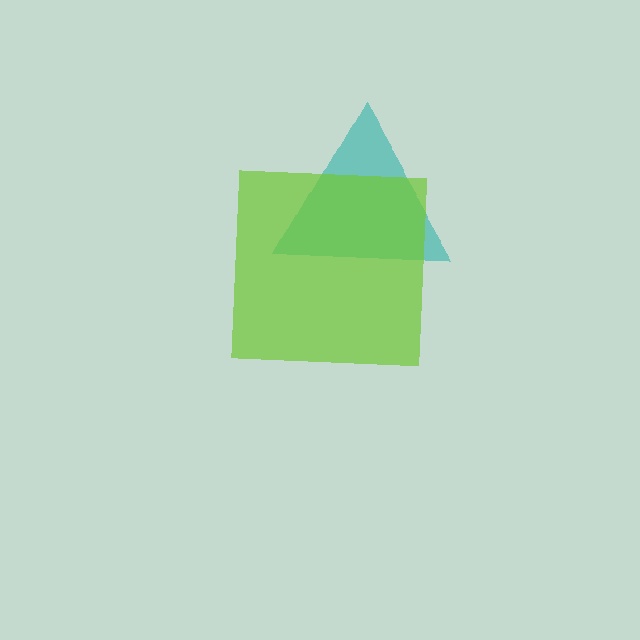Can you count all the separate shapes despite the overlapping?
Yes, there are 2 separate shapes.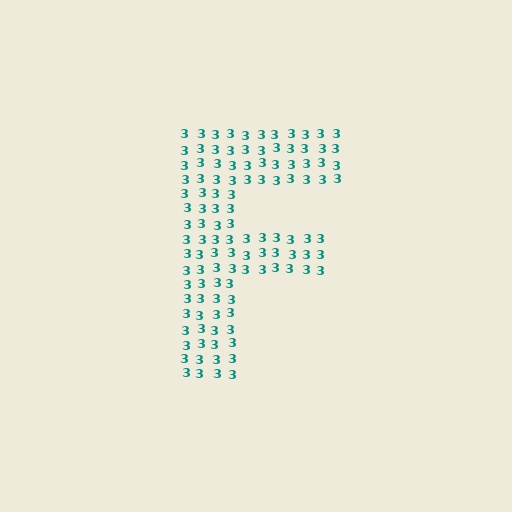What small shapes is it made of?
It is made of small digit 3's.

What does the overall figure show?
The overall figure shows the letter F.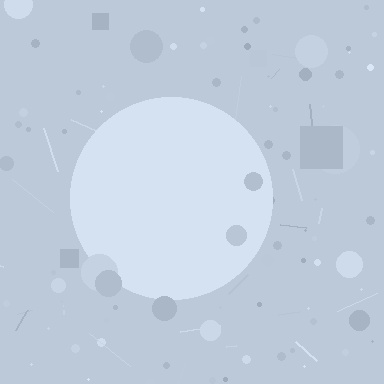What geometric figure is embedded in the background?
A circle is embedded in the background.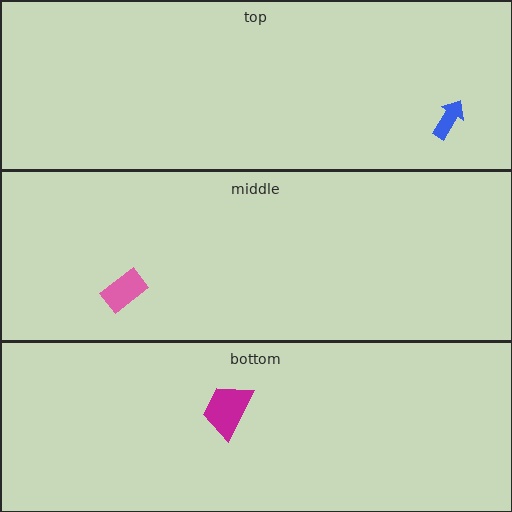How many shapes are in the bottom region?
1.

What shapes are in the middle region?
The pink rectangle.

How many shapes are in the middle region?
1.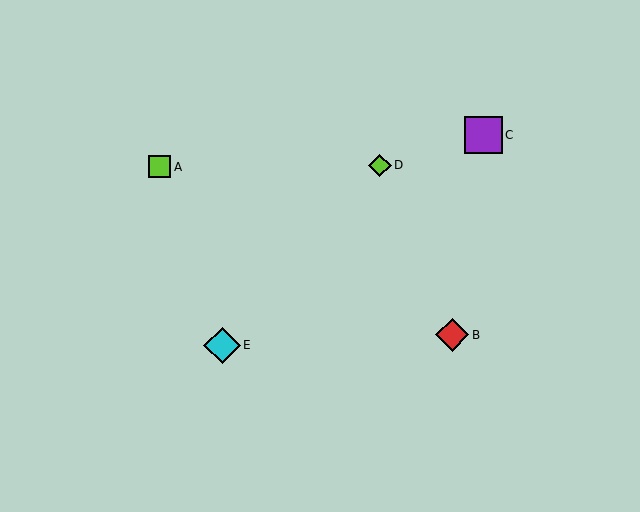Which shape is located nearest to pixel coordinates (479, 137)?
The purple square (labeled C) at (483, 135) is nearest to that location.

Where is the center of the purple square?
The center of the purple square is at (483, 135).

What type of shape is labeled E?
Shape E is a cyan diamond.